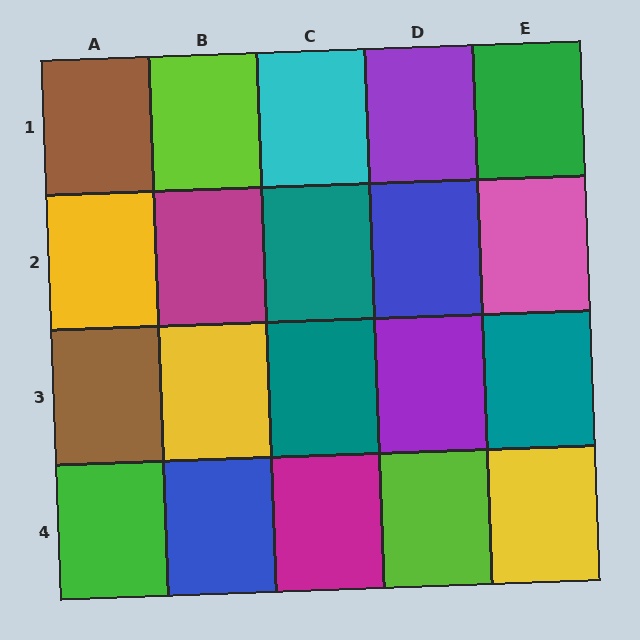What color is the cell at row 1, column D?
Purple.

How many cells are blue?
2 cells are blue.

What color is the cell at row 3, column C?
Teal.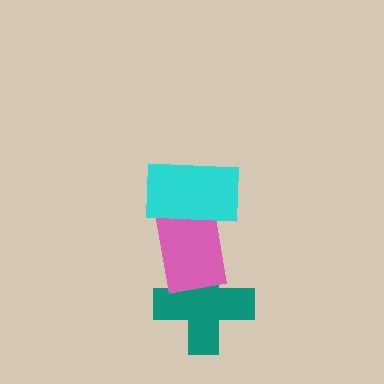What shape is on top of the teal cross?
The pink rectangle is on top of the teal cross.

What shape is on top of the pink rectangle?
The cyan rectangle is on top of the pink rectangle.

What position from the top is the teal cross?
The teal cross is 3rd from the top.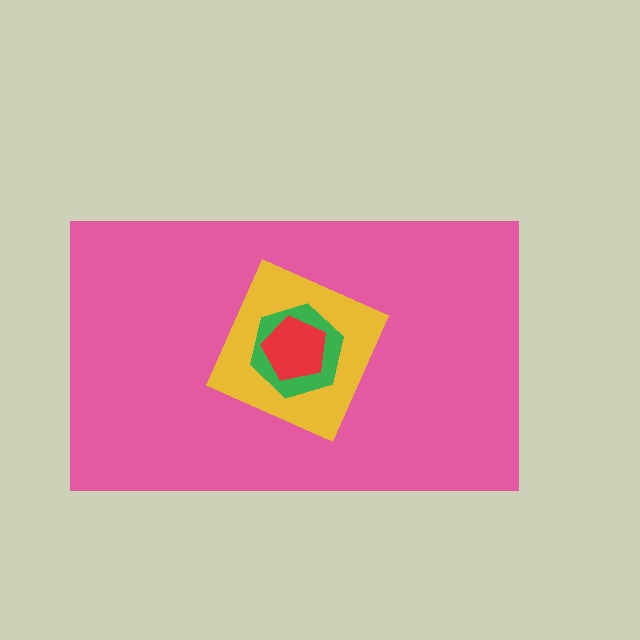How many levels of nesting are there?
4.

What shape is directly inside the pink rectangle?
The yellow square.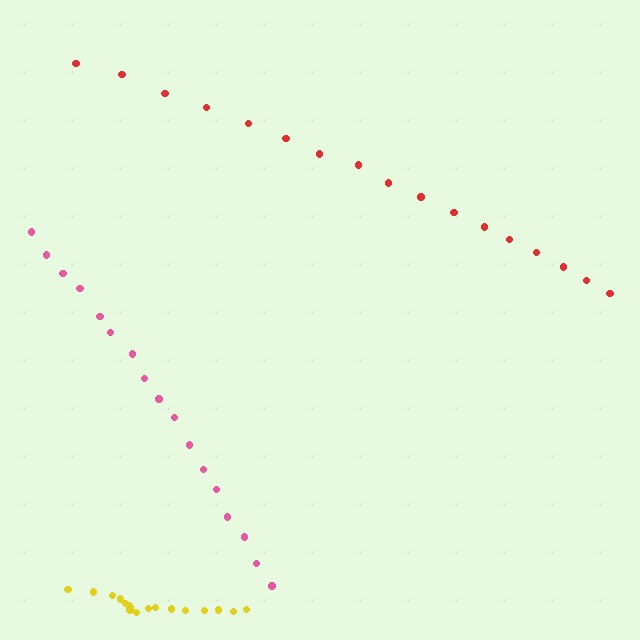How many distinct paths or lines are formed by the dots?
There are 3 distinct paths.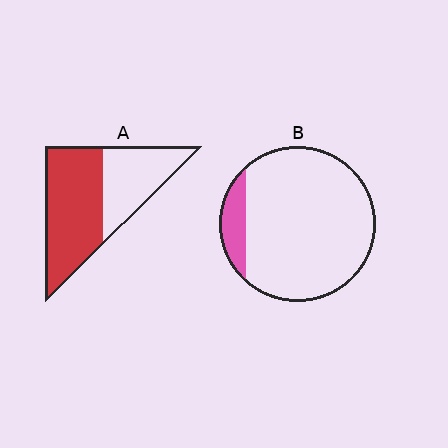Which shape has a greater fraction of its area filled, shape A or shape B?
Shape A.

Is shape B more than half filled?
No.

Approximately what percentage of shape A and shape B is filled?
A is approximately 60% and B is approximately 10%.